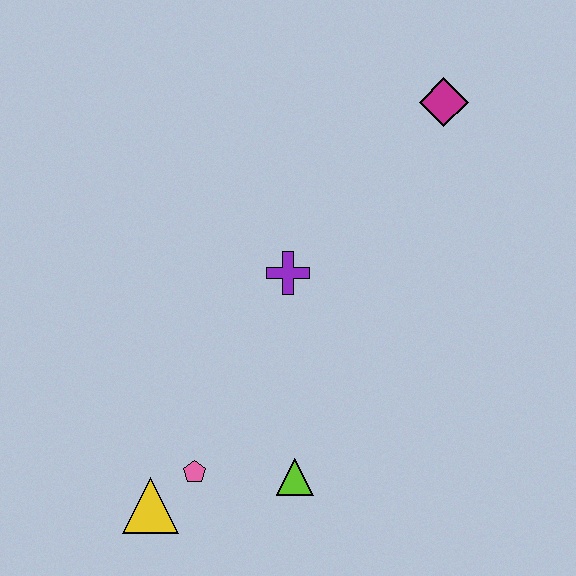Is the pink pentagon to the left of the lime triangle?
Yes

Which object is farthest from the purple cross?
The yellow triangle is farthest from the purple cross.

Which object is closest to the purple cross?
The lime triangle is closest to the purple cross.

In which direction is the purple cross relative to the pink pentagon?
The purple cross is above the pink pentagon.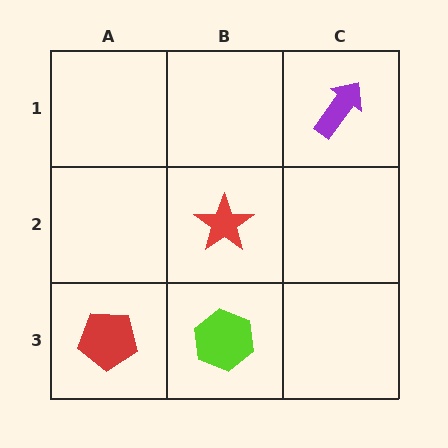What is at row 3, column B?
A lime hexagon.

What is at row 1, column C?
A purple arrow.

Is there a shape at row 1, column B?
No, that cell is empty.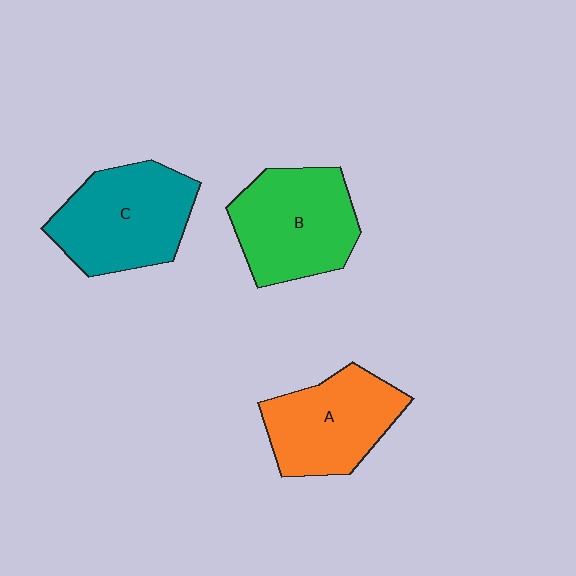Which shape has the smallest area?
Shape A (orange).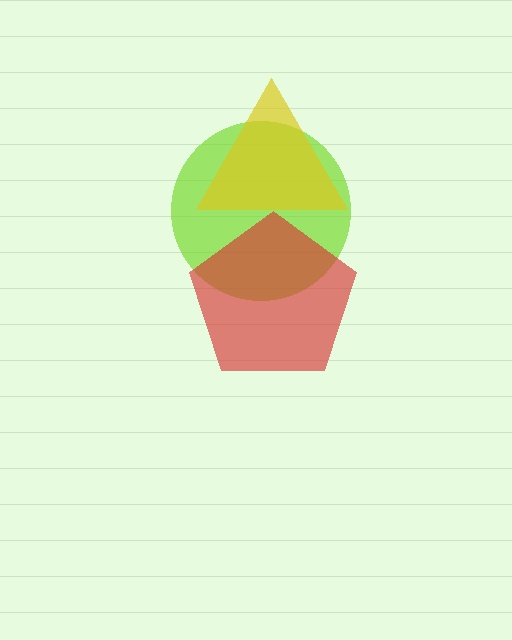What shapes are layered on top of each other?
The layered shapes are: a lime circle, a yellow triangle, a red pentagon.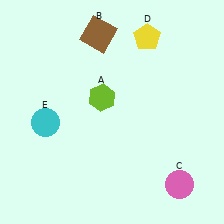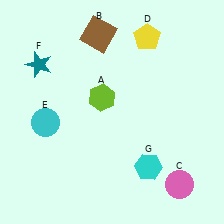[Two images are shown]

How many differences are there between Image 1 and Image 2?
There are 2 differences between the two images.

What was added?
A teal star (F), a cyan hexagon (G) were added in Image 2.